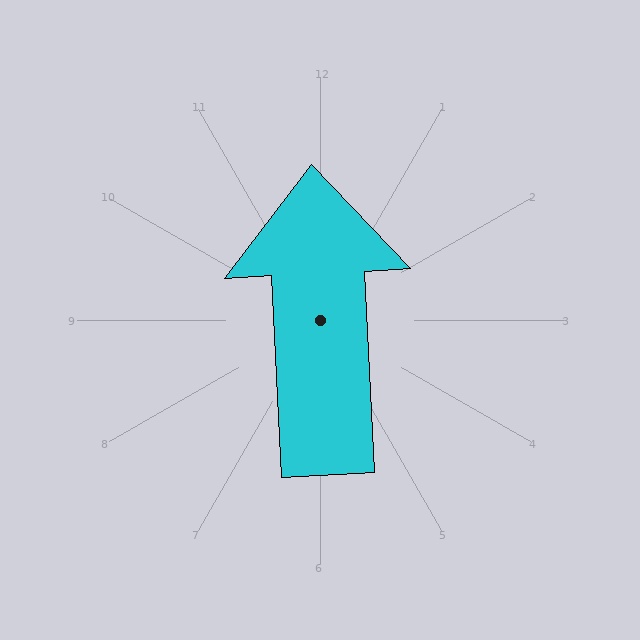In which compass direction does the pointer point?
North.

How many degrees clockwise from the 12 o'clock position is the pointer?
Approximately 357 degrees.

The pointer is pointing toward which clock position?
Roughly 12 o'clock.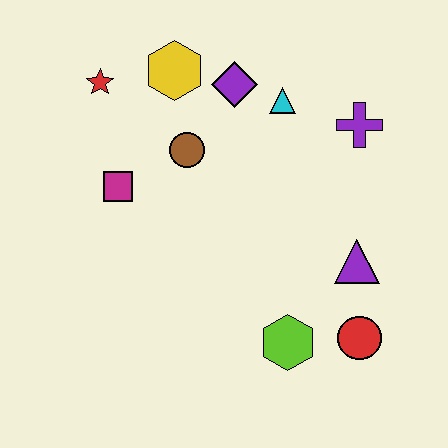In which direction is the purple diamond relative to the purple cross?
The purple diamond is to the left of the purple cross.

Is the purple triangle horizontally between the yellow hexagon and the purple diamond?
No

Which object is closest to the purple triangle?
The red circle is closest to the purple triangle.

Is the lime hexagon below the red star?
Yes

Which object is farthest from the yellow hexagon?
The red circle is farthest from the yellow hexagon.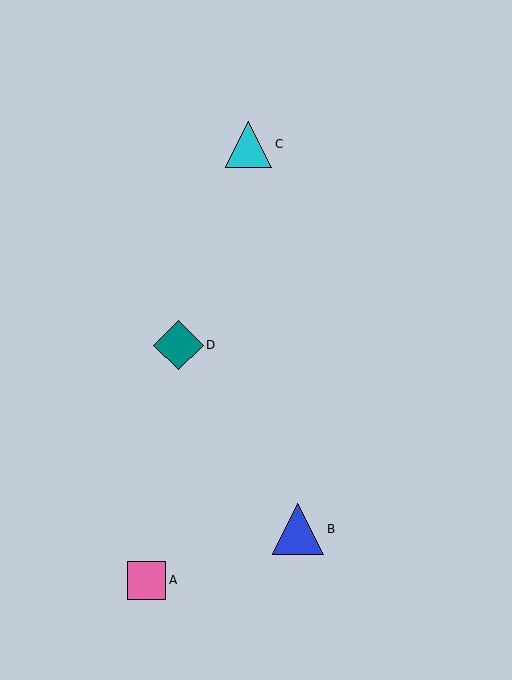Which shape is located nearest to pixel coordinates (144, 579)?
The pink square (labeled A) at (146, 580) is nearest to that location.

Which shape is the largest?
The blue triangle (labeled B) is the largest.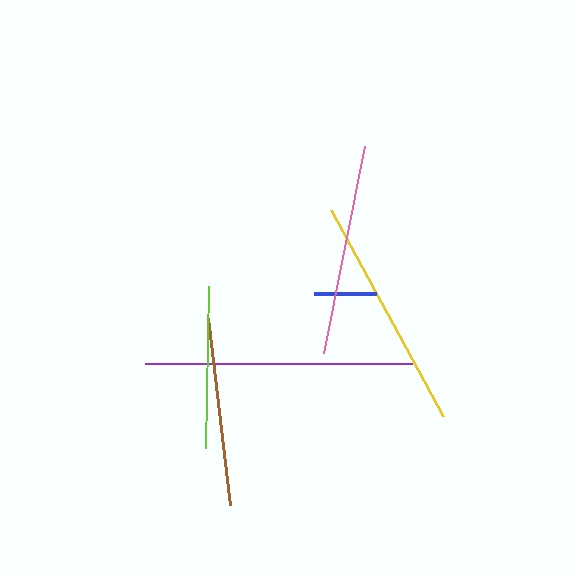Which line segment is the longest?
The purple line is the longest at approximately 267 pixels.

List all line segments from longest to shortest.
From longest to shortest: purple, yellow, pink, brown, lime, blue.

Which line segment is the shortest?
The blue line is the shortest at approximately 61 pixels.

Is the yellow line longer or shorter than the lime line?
The yellow line is longer than the lime line.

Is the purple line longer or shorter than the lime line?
The purple line is longer than the lime line.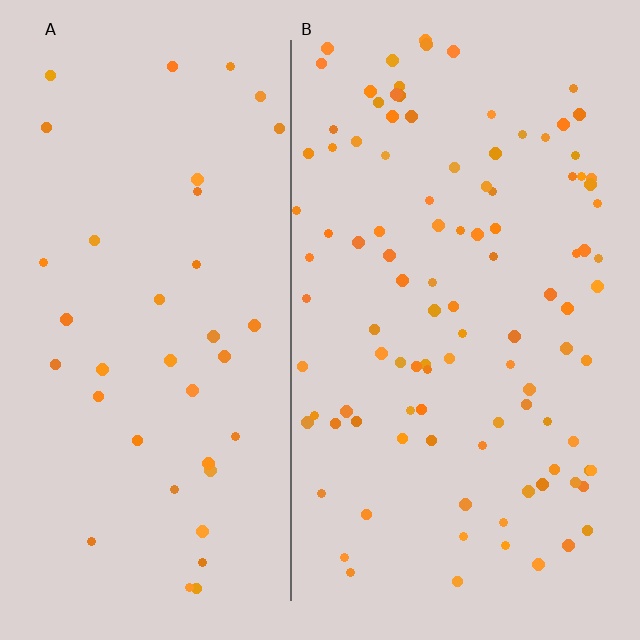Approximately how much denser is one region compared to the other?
Approximately 2.7× — region B over region A.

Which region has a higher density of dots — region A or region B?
B (the right).